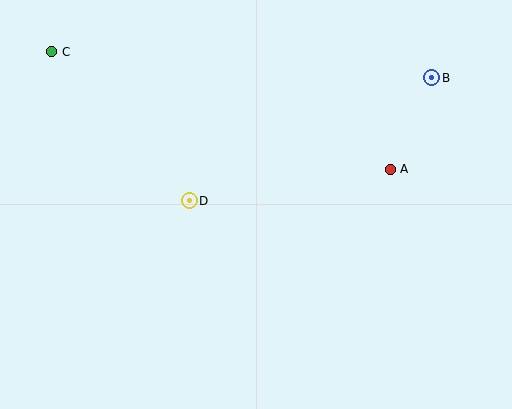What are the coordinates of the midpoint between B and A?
The midpoint between B and A is at (411, 124).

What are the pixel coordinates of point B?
Point B is at (432, 78).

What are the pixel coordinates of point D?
Point D is at (189, 201).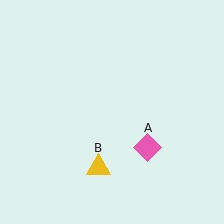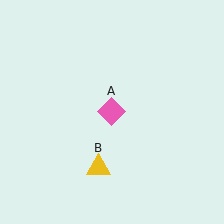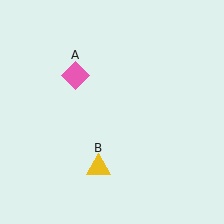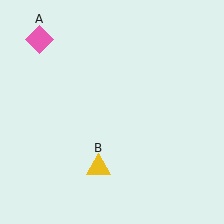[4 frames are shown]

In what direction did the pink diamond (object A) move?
The pink diamond (object A) moved up and to the left.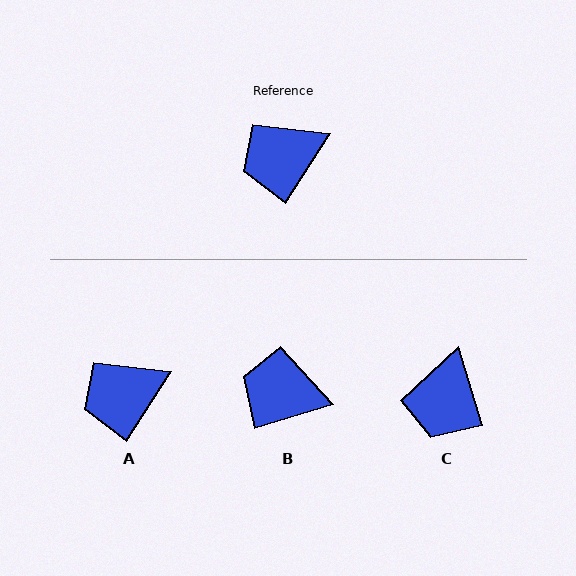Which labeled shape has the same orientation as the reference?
A.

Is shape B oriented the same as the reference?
No, it is off by about 40 degrees.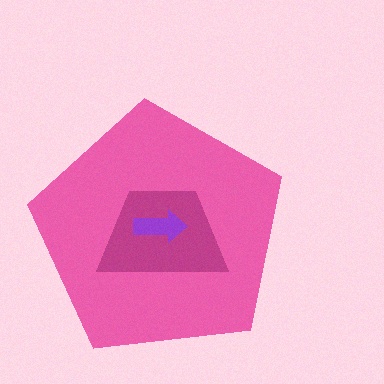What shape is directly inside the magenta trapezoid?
The purple arrow.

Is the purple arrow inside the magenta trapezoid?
Yes.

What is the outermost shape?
The pink pentagon.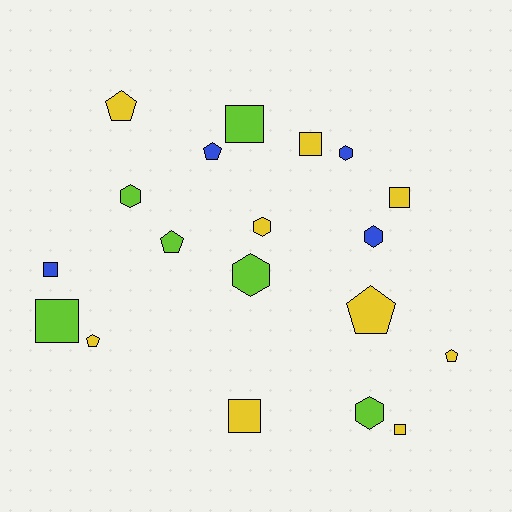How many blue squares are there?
There is 1 blue square.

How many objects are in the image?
There are 19 objects.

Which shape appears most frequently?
Square, with 7 objects.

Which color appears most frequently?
Yellow, with 9 objects.